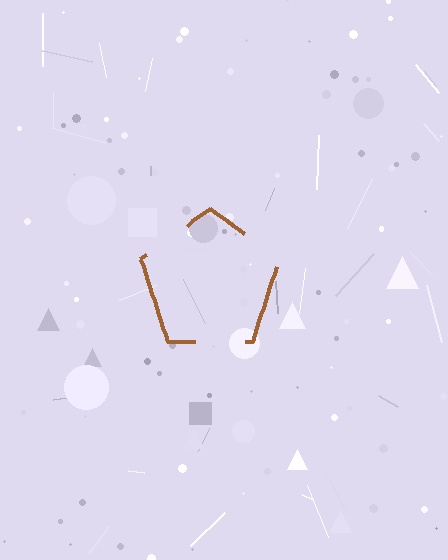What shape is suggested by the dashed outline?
The dashed outline suggests a pentagon.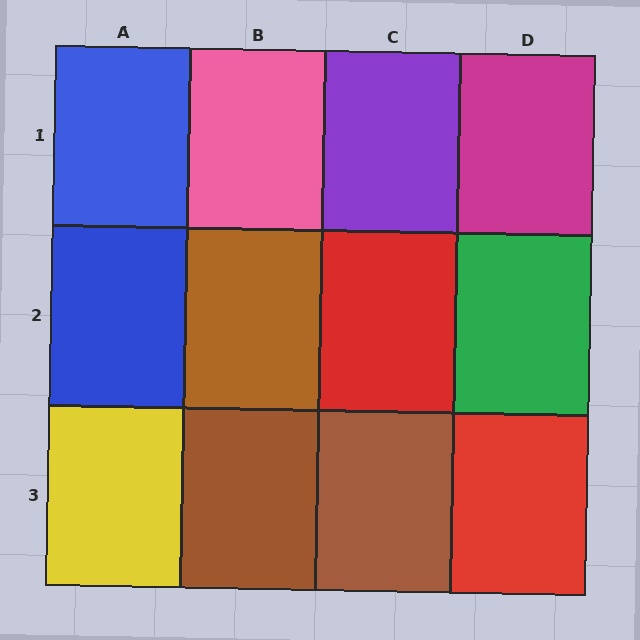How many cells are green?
1 cell is green.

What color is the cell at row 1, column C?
Purple.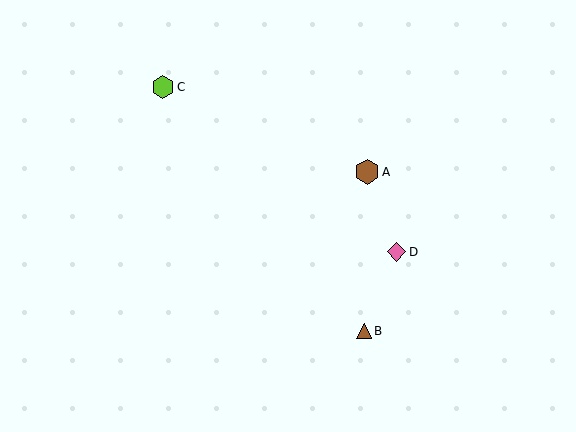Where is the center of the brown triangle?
The center of the brown triangle is at (364, 331).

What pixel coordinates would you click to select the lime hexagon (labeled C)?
Click at (163, 87) to select the lime hexagon C.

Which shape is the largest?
The brown hexagon (labeled A) is the largest.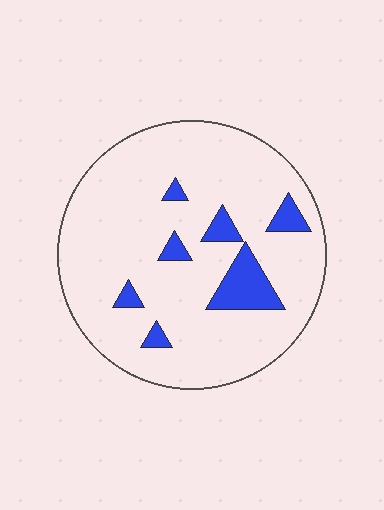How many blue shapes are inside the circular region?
7.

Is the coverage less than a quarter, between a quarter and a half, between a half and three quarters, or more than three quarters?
Less than a quarter.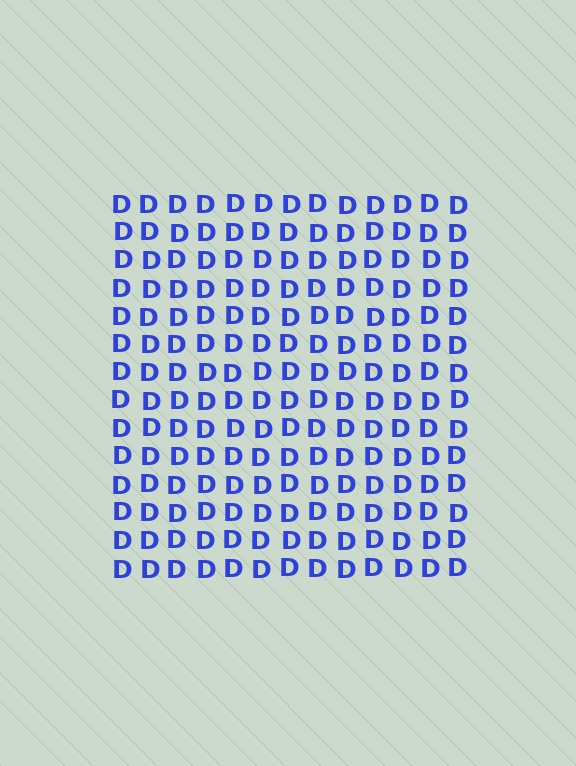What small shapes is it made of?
It is made of small letter D's.